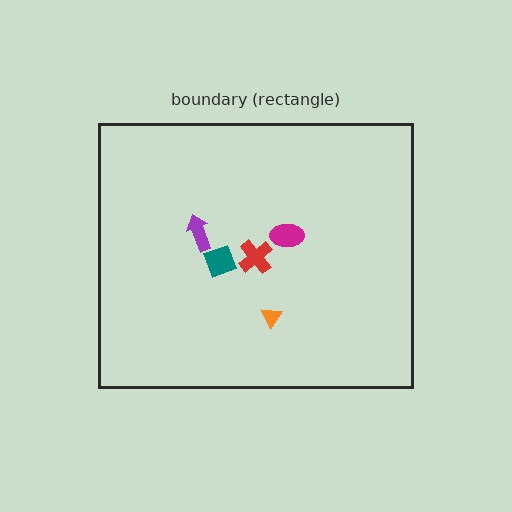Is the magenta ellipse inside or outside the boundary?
Inside.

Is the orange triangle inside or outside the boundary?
Inside.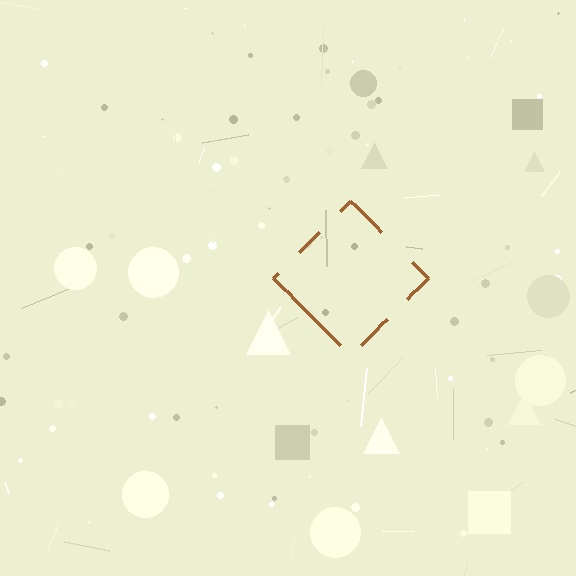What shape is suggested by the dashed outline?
The dashed outline suggests a diamond.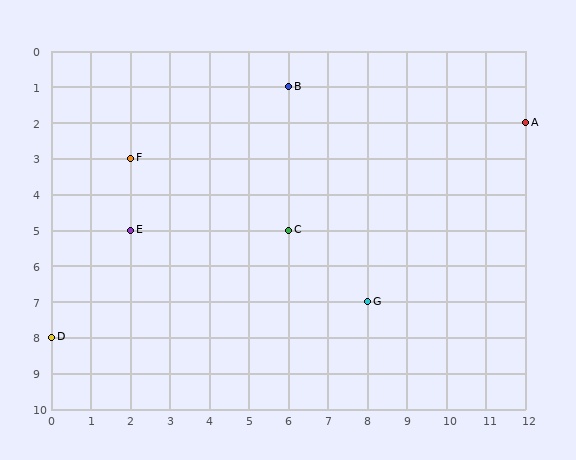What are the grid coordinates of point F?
Point F is at grid coordinates (2, 3).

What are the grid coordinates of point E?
Point E is at grid coordinates (2, 5).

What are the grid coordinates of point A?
Point A is at grid coordinates (12, 2).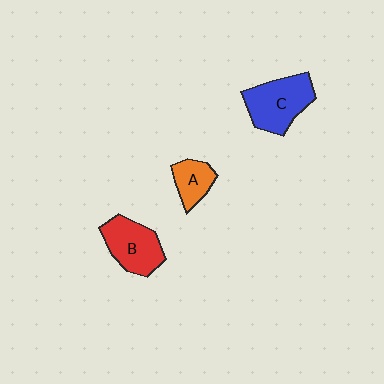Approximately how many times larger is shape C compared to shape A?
Approximately 1.9 times.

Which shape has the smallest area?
Shape A (orange).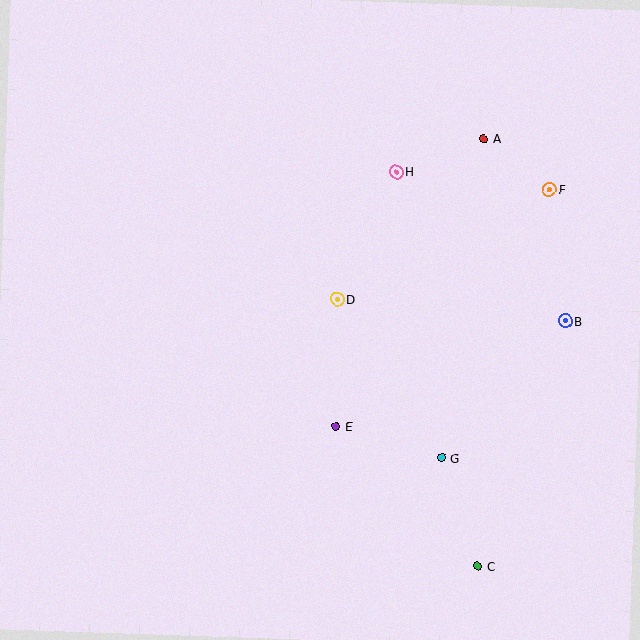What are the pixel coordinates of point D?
Point D is at (337, 299).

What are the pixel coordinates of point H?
Point H is at (396, 172).